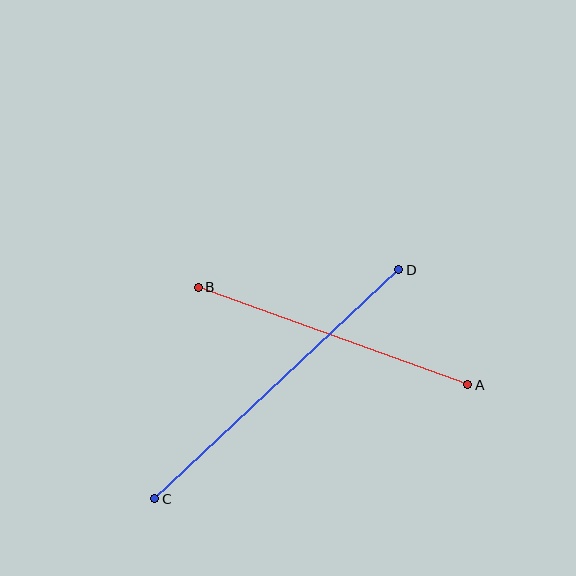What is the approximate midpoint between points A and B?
The midpoint is at approximately (333, 336) pixels.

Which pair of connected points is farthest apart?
Points C and D are farthest apart.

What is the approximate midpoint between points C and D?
The midpoint is at approximately (277, 384) pixels.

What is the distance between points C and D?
The distance is approximately 335 pixels.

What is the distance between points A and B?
The distance is approximately 287 pixels.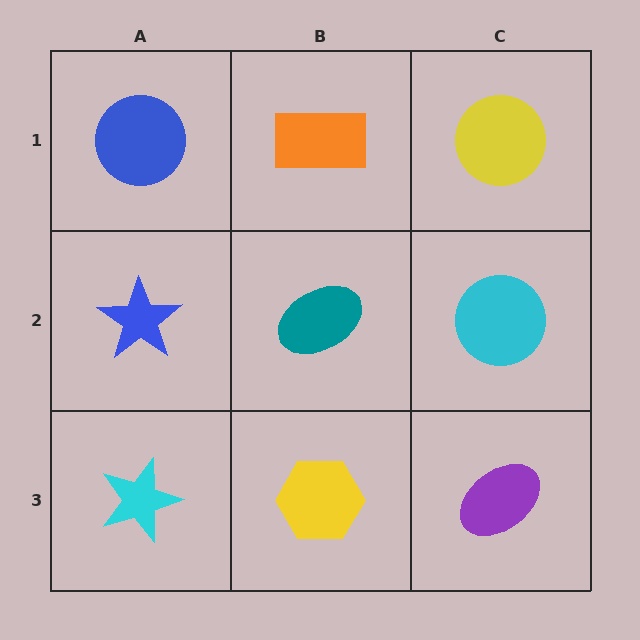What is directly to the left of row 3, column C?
A yellow hexagon.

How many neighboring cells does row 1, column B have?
3.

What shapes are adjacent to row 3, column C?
A cyan circle (row 2, column C), a yellow hexagon (row 3, column B).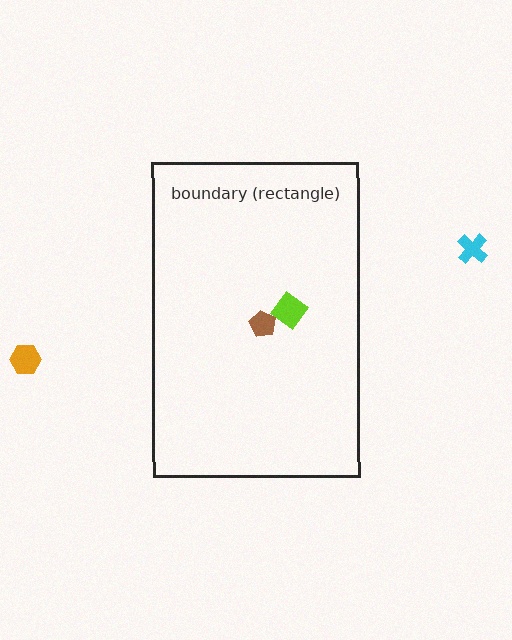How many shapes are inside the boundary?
2 inside, 2 outside.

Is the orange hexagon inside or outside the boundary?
Outside.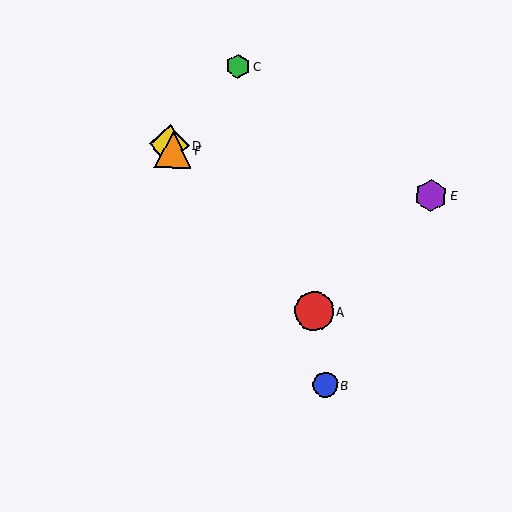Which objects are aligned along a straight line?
Objects A, D, F are aligned along a straight line.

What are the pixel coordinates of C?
Object C is at (238, 66).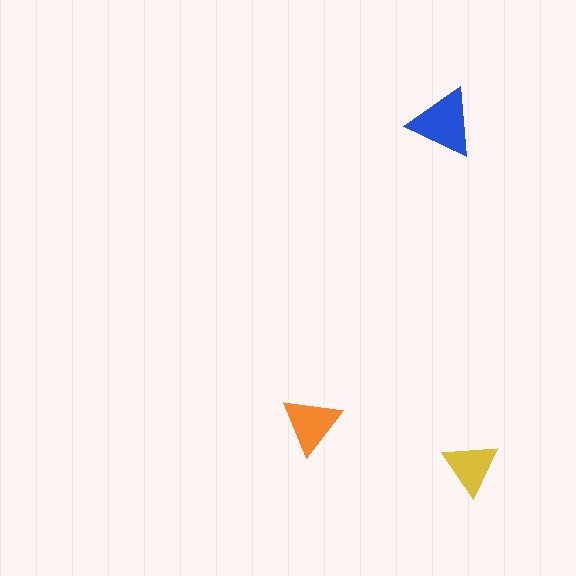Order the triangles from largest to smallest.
the blue one, the orange one, the yellow one.